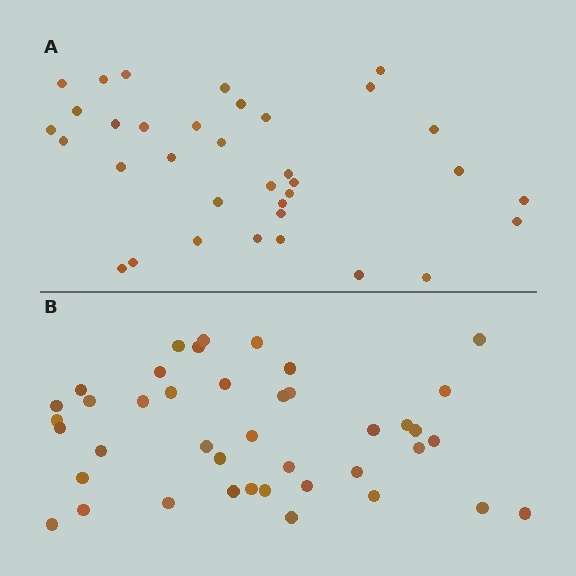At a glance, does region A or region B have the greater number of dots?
Region B (the bottom region) has more dots.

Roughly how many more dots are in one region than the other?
Region B has about 6 more dots than region A.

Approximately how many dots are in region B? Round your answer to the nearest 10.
About 40 dots. (The exact count is 41, which rounds to 40.)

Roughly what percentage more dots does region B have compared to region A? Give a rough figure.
About 15% more.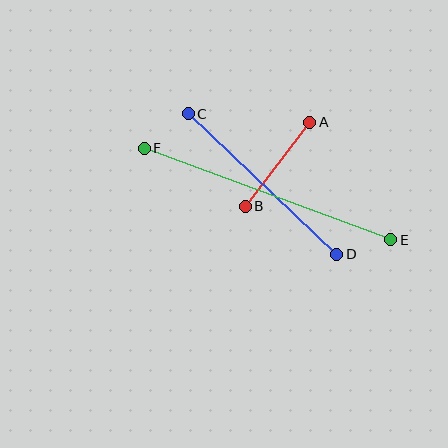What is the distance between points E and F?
The distance is approximately 263 pixels.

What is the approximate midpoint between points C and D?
The midpoint is at approximately (263, 184) pixels.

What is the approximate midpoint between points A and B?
The midpoint is at approximately (278, 164) pixels.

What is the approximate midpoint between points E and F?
The midpoint is at approximately (267, 194) pixels.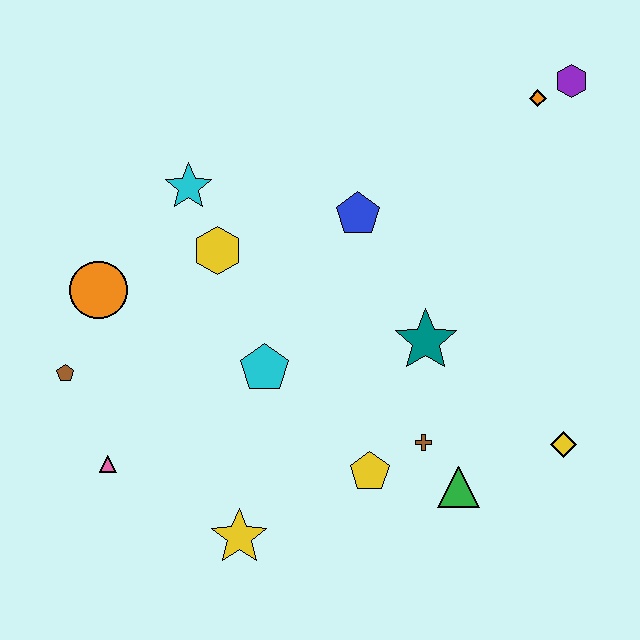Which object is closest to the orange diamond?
The purple hexagon is closest to the orange diamond.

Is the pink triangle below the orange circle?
Yes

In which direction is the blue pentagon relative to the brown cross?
The blue pentagon is above the brown cross.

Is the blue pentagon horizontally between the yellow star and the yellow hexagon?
No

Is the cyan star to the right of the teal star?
No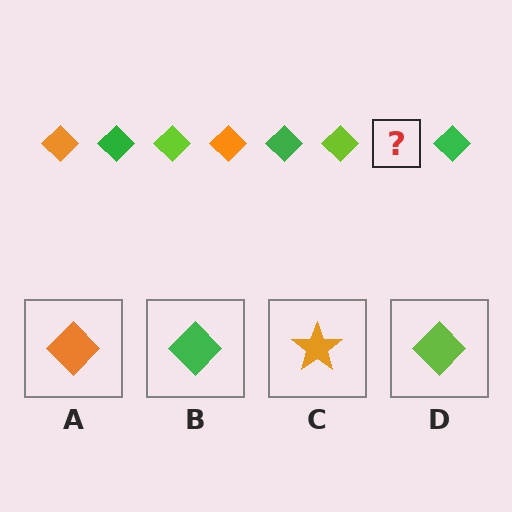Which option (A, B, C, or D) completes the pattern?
A.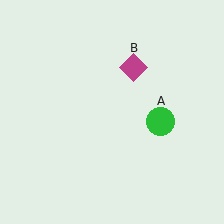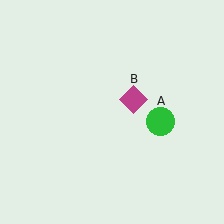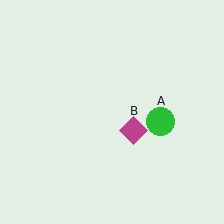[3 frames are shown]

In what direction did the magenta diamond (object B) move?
The magenta diamond (object B) moved down.